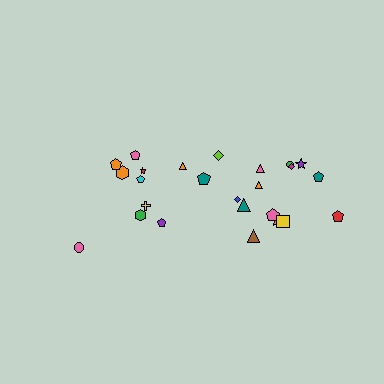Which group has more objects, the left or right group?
The right group.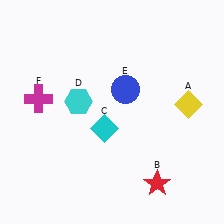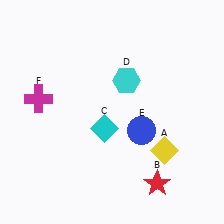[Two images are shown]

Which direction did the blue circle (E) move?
The blue circle (E) moved down.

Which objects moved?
The objects that moved are: the yellow diamond (A), the cyan hexagon (D), the blue circle (E).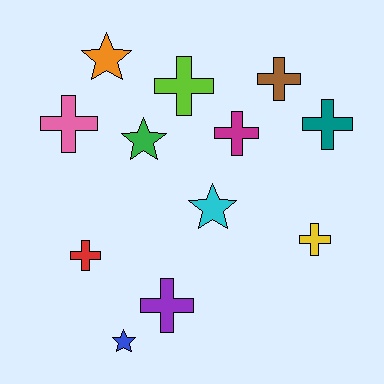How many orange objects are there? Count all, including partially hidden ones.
There is 1 orange object.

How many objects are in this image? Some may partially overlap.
There are 12 objects.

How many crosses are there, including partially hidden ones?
There are 8 crosses.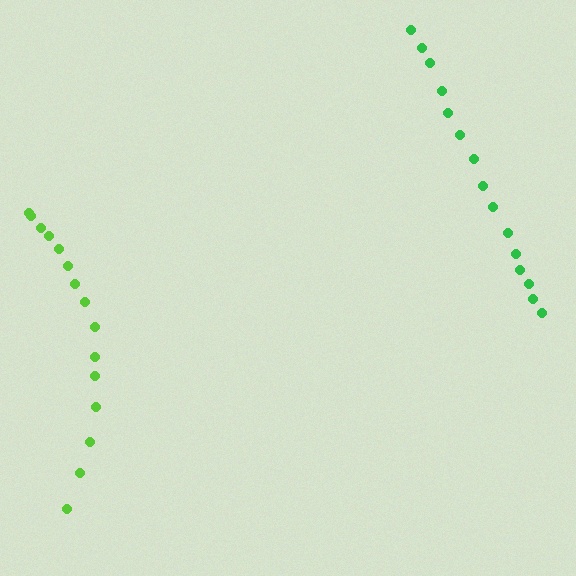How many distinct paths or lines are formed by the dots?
There are 2 distinct paths.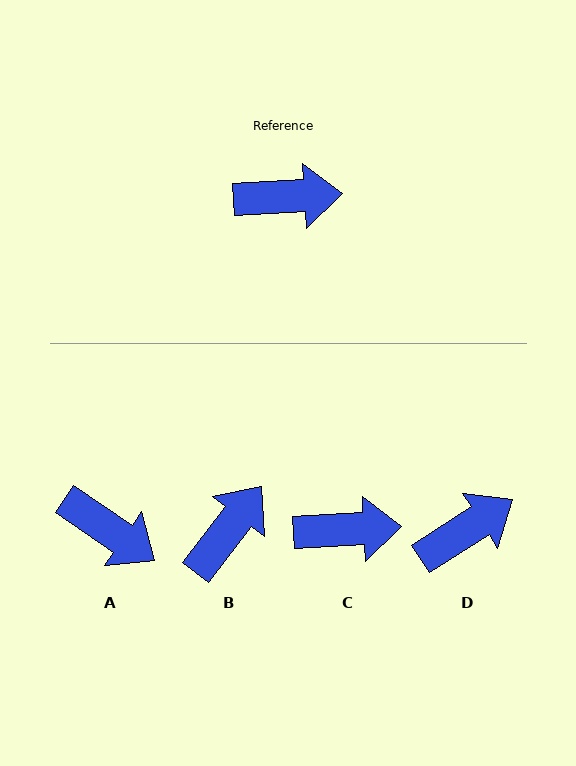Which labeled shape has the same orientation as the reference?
C.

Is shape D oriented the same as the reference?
No, it is off by about 30 degrees.